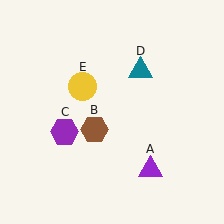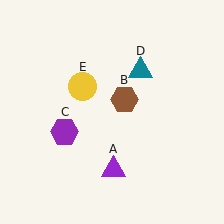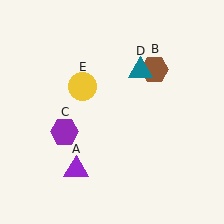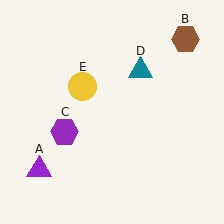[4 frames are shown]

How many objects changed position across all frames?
2 objects changed position: purple triangle (object A), brown hexagon (object B).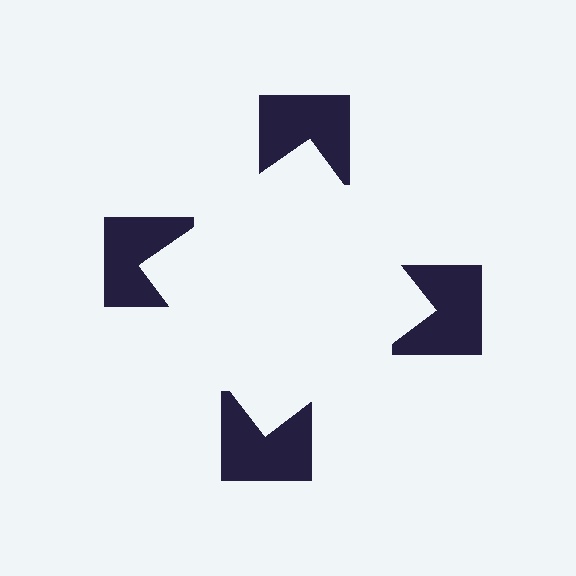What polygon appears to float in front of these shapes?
An illusory square — its edges are inferred from the aligned wedge cuts in the notched squares, not physically drawn.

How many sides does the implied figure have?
4 sides.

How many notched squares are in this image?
There are 4 — one at each vertex of the illusory square.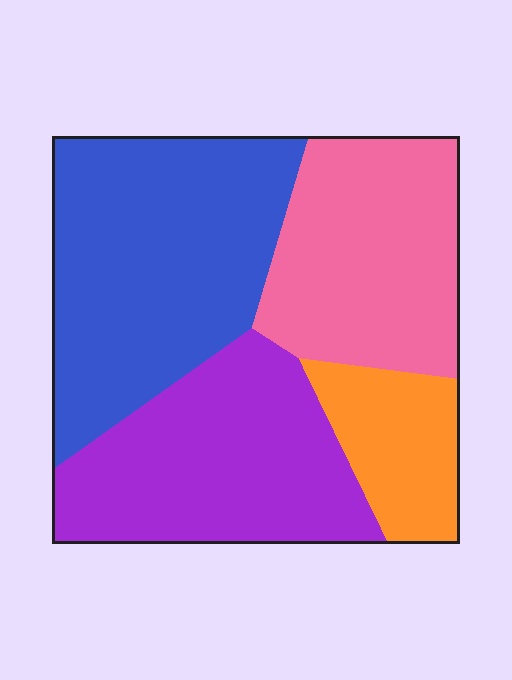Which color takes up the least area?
Orange, at roughly 10%.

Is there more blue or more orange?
Blue.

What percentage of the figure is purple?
Purple covers 28% of the figure.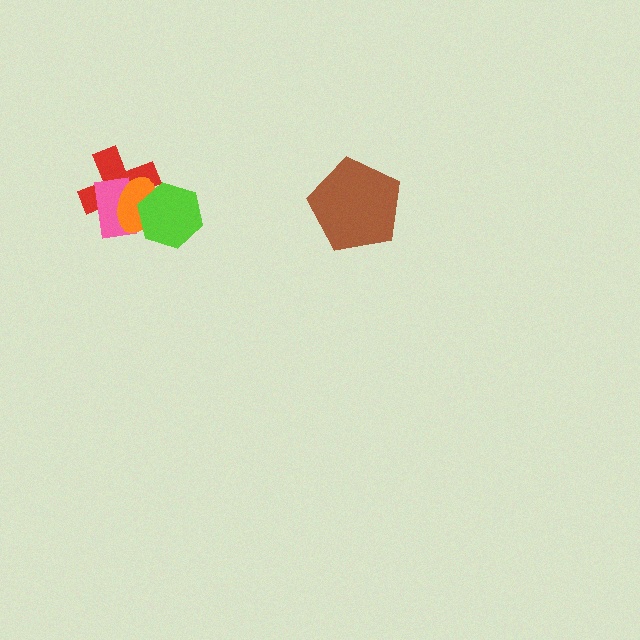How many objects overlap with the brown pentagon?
0 objects overlap with the brown pentagon.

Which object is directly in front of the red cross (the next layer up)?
The pink rectangle is directly in front of the red cross.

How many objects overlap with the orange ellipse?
3 objects overlap with the orange ellipse.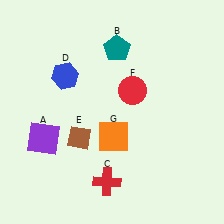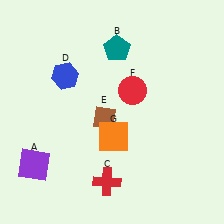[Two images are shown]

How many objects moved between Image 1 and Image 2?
2 objects moved between the two images.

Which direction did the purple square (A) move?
The purple square (A) moved down.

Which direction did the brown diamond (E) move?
The brown diamond (E) moved right.